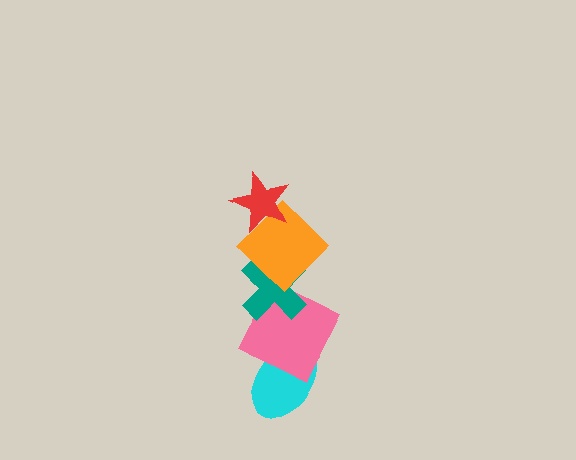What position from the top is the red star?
The red star is 1st from the top.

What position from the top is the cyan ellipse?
The cyan ellipse is 5th from the top.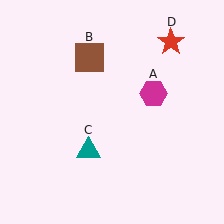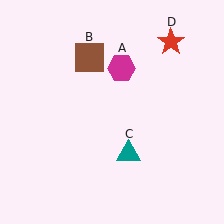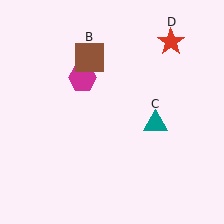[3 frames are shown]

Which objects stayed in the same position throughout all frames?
Brown square (object B) and red star (object D) remained stationary.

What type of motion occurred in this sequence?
The magenta hexagon (object A), teal triangle (object C) rotated counterclockwise around the center of the scene.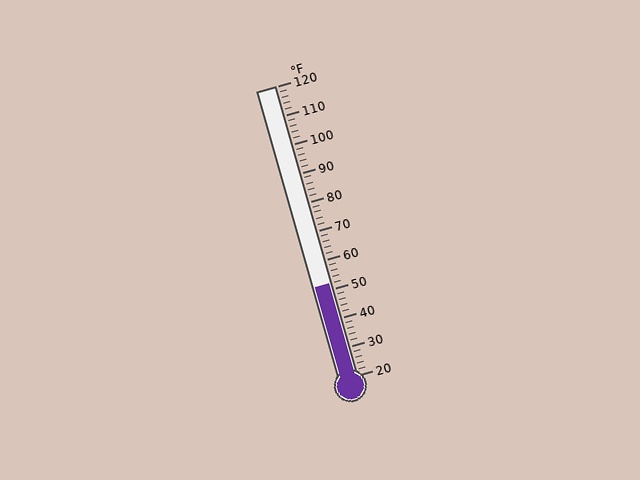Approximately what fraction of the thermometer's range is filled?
The thermometer is filled to approximately 30% of its range.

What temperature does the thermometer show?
The thermometer shows approximately 52°F.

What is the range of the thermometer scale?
The thermometer scale ranges from 20°F to 120°F.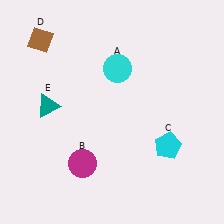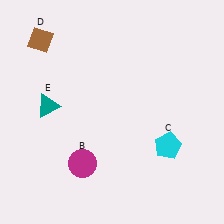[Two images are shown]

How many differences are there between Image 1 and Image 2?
There is 1 difference between the two images.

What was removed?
The cyan circle (A) was removed in Image 2.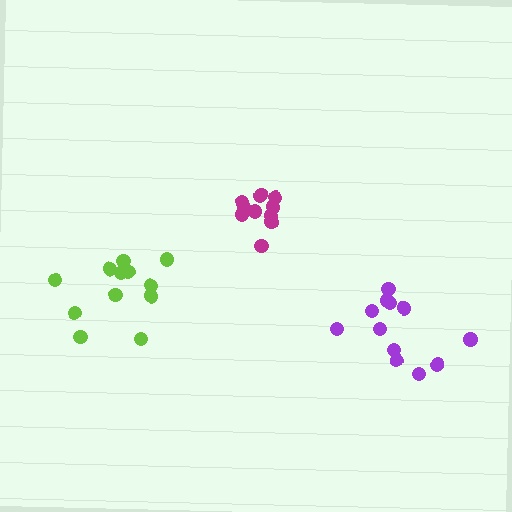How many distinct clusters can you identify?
There are 3 distinct clusters.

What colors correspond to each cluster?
The clusters are colored: magenta, purple, lime.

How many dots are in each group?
Group 1: 11 dots, Group 2: 12 dots, Group 3: 12 dots (35 total).